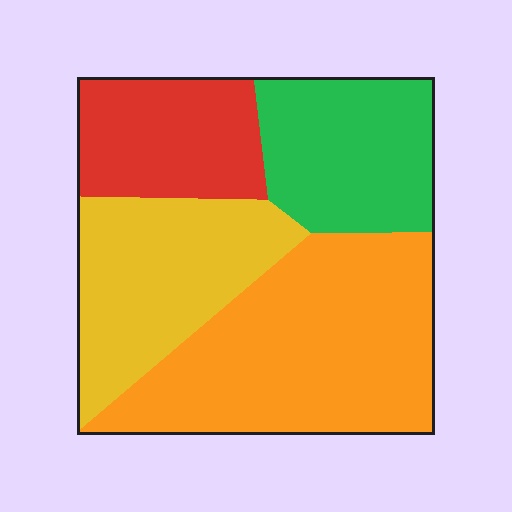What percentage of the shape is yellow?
Yellow covers 24% of the shape.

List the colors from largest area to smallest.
From largest to smallest: orange, yellow, green, red.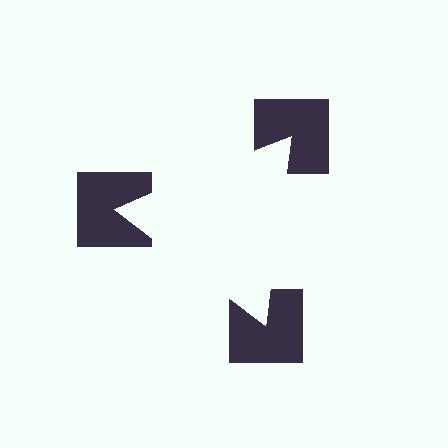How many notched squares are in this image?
There are 3 — one at each vertex of the illusory triangle.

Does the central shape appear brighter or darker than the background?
It typically appears slightly brighter than the background, even though no actual brightness change is drawn.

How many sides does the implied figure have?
3 sides.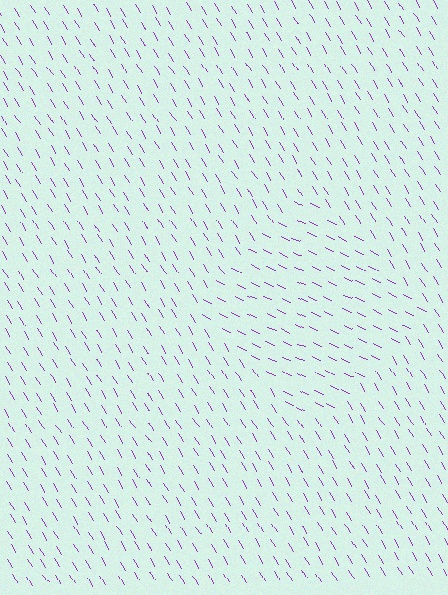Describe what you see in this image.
The image is filled with small purple line segments. A diamond region in the image has lines oriented differently from the surrounding lines, creating a visible texture boundary.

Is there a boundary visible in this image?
Yes, there is a texture boundary formed by a change in line orientation.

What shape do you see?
I see a diamond.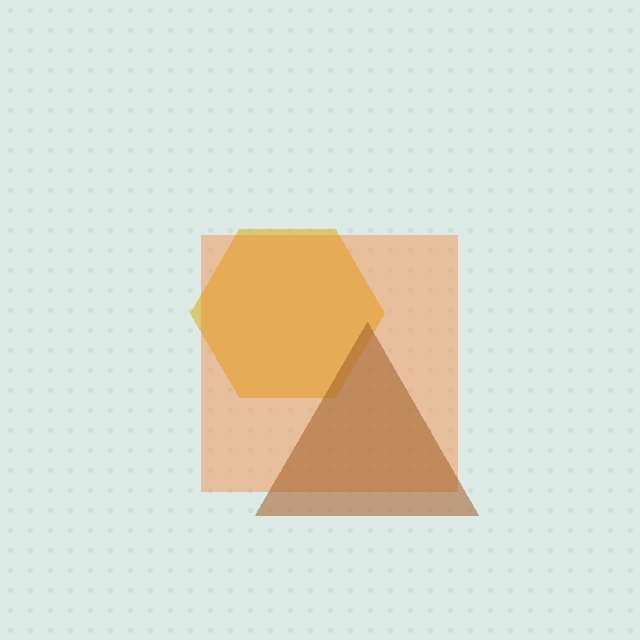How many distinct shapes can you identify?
There are 3 distinct shapes: a yellow hexagon, an orange square, a brown triangle.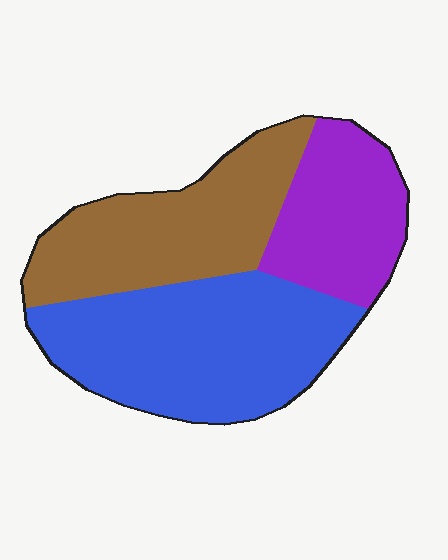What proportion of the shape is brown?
Brown takes up between a sixth and a third of the shape.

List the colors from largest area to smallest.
From largest to smallest: blue, brown, purple.